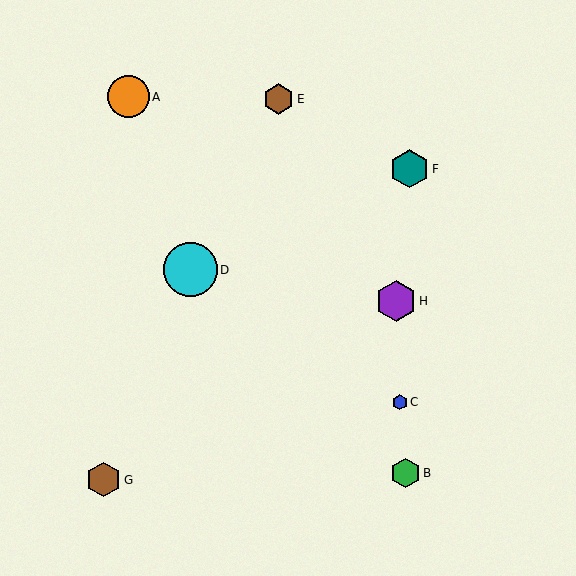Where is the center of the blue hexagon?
The center of the blue hexagon is at (400, 402).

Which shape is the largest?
The cyan circle (labeled D) is the largest.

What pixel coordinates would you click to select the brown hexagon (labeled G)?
Click at (103, 480) to select the brown hexagon G.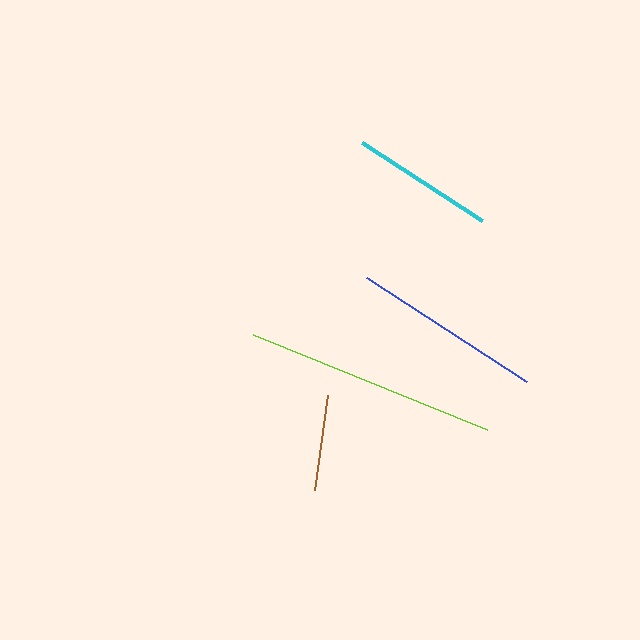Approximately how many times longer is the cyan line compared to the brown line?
The cyan line is approximately 1.5 times the length of the brown line.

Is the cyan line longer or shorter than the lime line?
The lime line is longer than the cyan line.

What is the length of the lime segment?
The lime segment is approximately 253 pixels long.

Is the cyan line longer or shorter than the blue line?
The blue line is longer than the cyan line.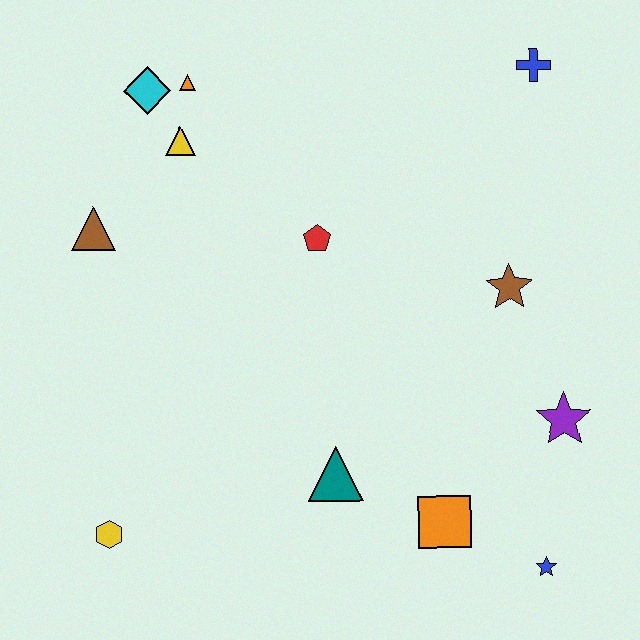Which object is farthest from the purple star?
The cyan diamond is farthest from the purple star.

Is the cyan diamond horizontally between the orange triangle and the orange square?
No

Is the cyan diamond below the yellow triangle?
No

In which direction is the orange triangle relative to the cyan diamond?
The orange triangle is to the right of the cyan diamond.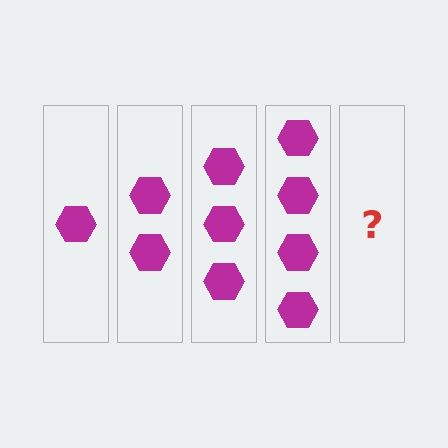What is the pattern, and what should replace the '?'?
The pattern is that each step adds one more hexagon. The '?' should be 5 hexagons.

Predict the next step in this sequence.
The next step is 5 hexagons.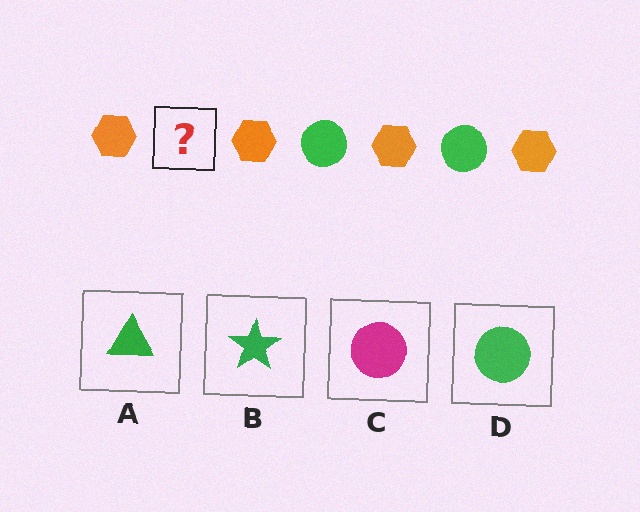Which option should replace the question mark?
Option D.